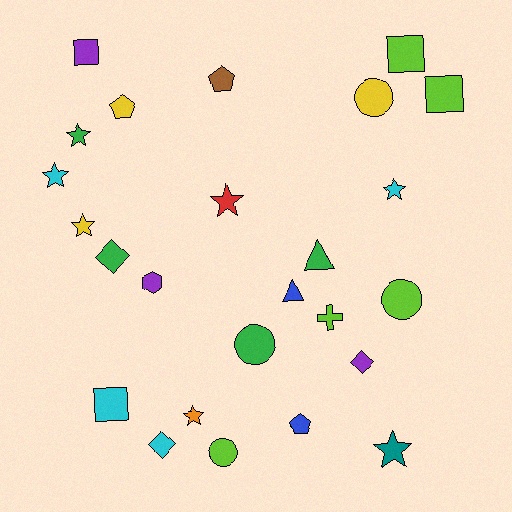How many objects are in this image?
There are 25 objects.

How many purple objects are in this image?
There are 3 purple objects.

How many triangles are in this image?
There are 2 triangles.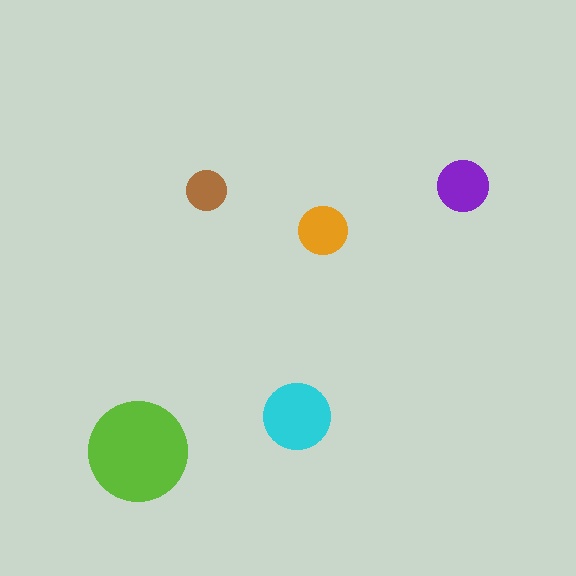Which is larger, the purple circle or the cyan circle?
The cyan one.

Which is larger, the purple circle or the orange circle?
The purple one.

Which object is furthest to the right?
The purple circle is rightmost.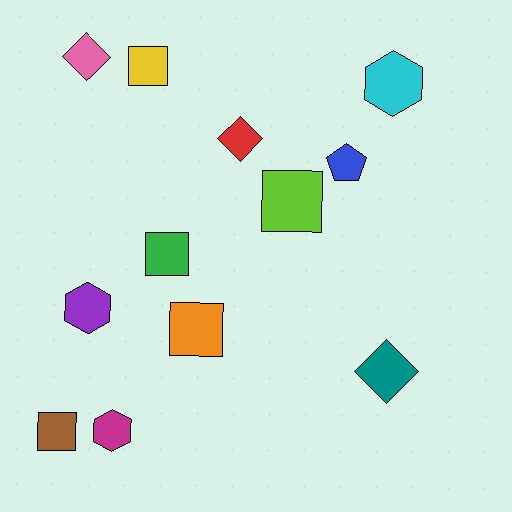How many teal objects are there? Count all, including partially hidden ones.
There is 1 teal object.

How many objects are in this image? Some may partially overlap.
There are 12 objects.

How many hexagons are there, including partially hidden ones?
There are 3 hexagons.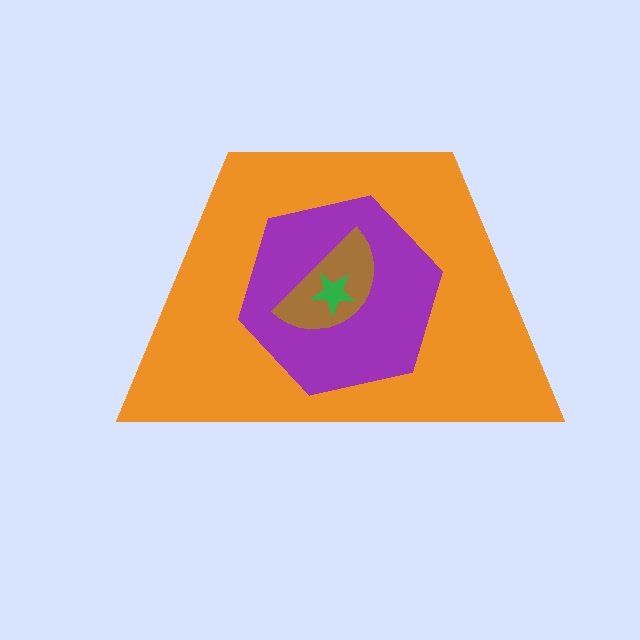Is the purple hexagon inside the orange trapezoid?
Yes.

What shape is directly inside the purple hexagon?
The brown semicircle.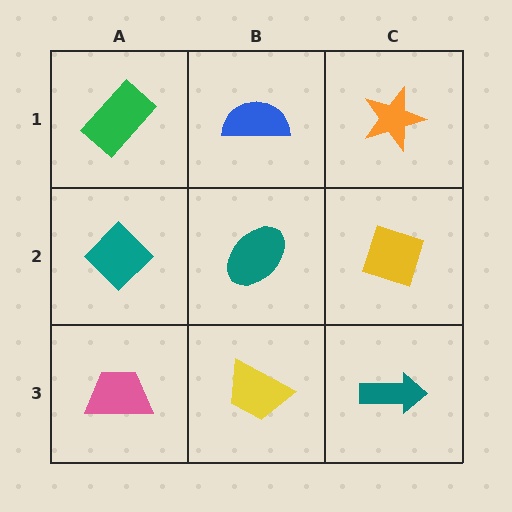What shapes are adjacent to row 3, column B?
A teal ellipse (row 2, column B), a pink trapezoid (row 3, column A), a teal arrow (row 3, column C).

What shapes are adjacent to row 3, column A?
A teal diamond (row 2, column A), a yellow trapezoid (row 3, column B).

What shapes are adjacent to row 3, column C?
A yellow diamond (row 2, column C), a yellow trapezoid (row 3, column B).